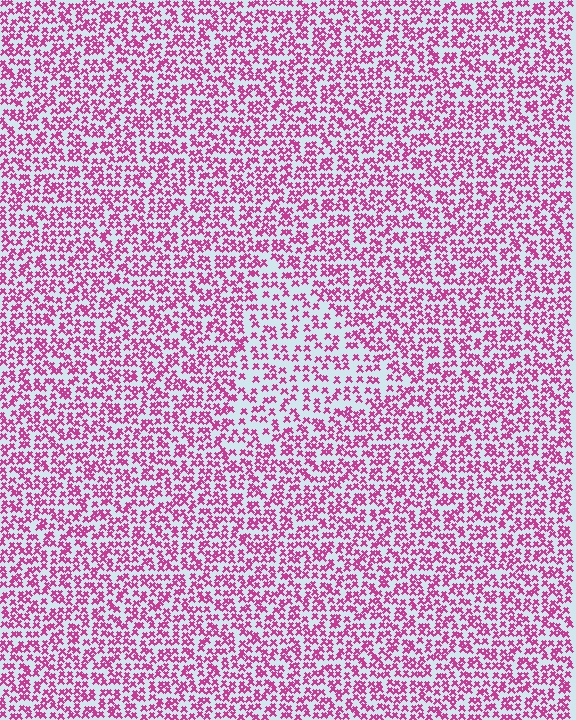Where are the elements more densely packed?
The elements are more densely packed outside the triangle boundary.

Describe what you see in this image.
The image contains small magenta elements arranged at two different densities. A triangle-shaped region is visible where the elements are less densely packed than the surrounding area.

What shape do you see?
I see a triangle.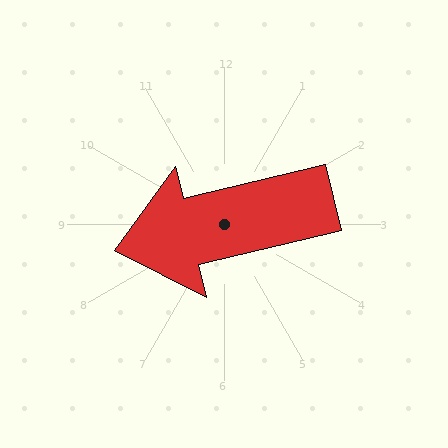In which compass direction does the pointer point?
West.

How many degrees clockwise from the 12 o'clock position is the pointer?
Approximately 257 degrees.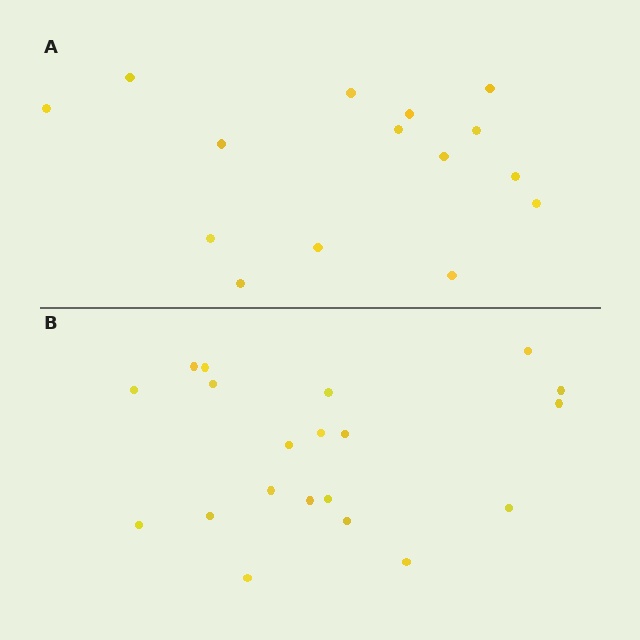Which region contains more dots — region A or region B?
Region B (the bottom region) has more dots.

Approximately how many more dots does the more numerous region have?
Region B has about 5 more dots than region A.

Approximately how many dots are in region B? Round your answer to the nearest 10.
About 20 dots.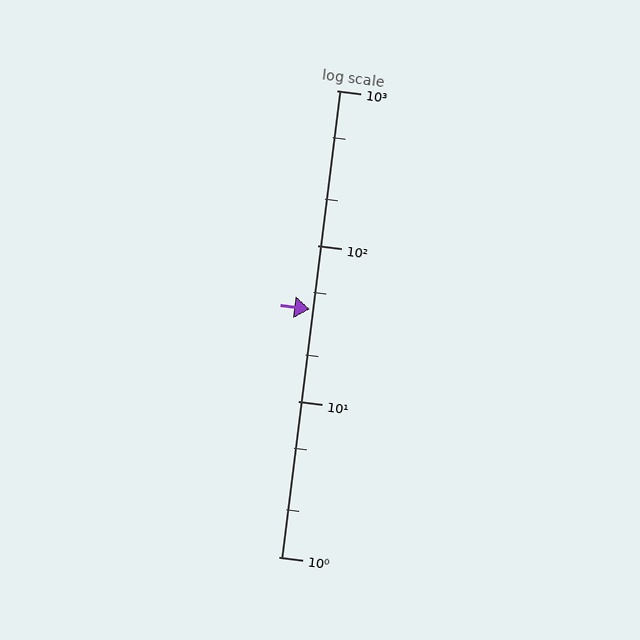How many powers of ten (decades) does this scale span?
The scale spans 3 decades, from 1 to 1000.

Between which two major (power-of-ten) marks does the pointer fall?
The pointer is between 10 and 100.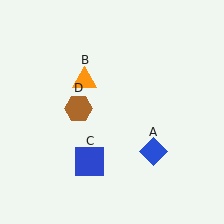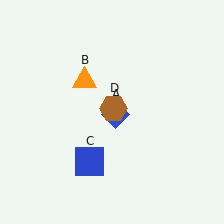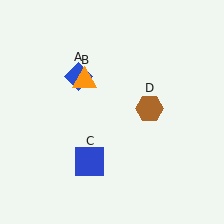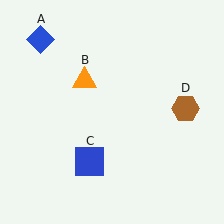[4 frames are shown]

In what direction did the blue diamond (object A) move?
The blue diamond (object A) moved up and to the left.